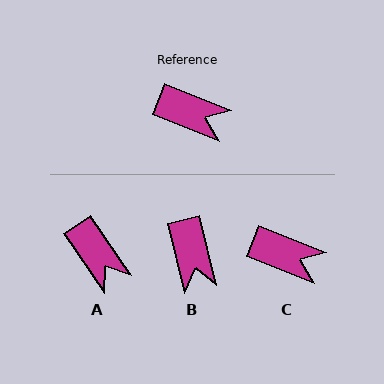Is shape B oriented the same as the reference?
No, it is off by about 55 degrees.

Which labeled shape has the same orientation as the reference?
C.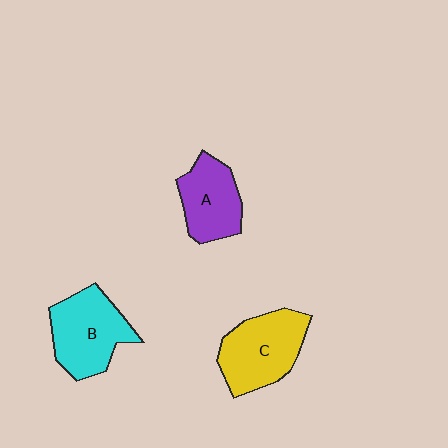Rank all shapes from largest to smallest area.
From largest to smallest: C (yellow), B (cyan), A (purple).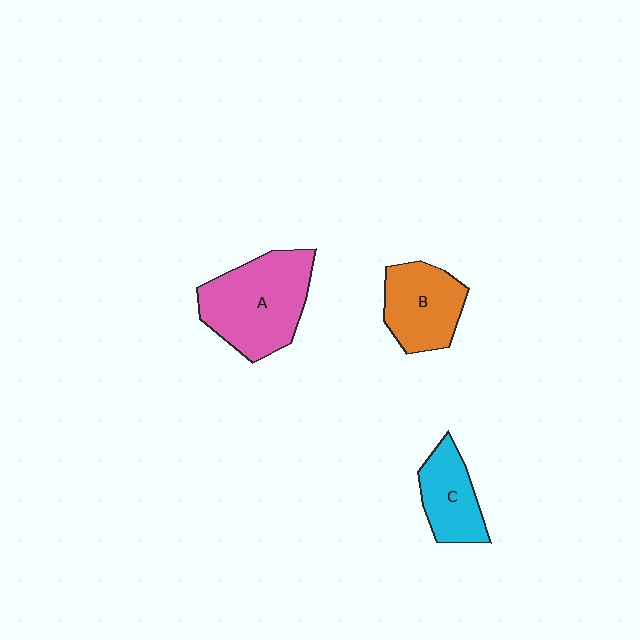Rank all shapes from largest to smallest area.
From largest to smallest: A (pink), B (orange), C (cyan).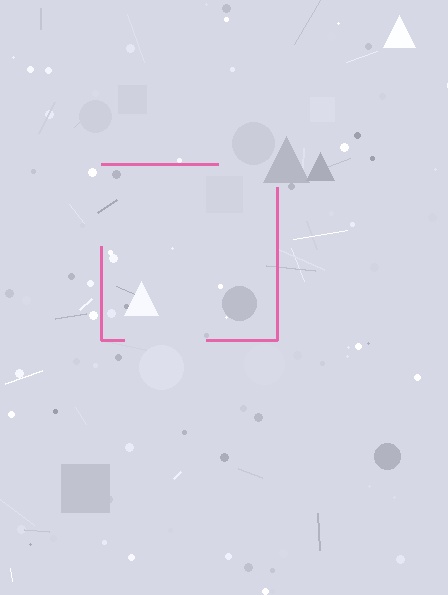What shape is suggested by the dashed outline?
The dashed outline suggests a square.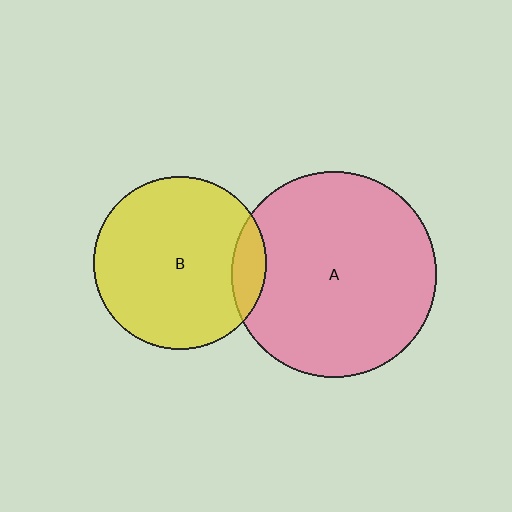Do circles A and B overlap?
Yes.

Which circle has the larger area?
Circle A (pink).